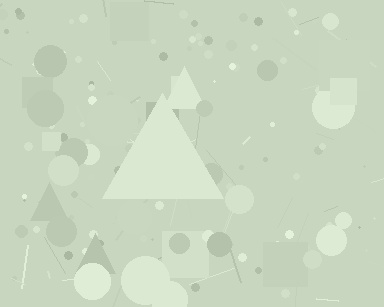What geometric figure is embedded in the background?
A triangle is embedded in the background.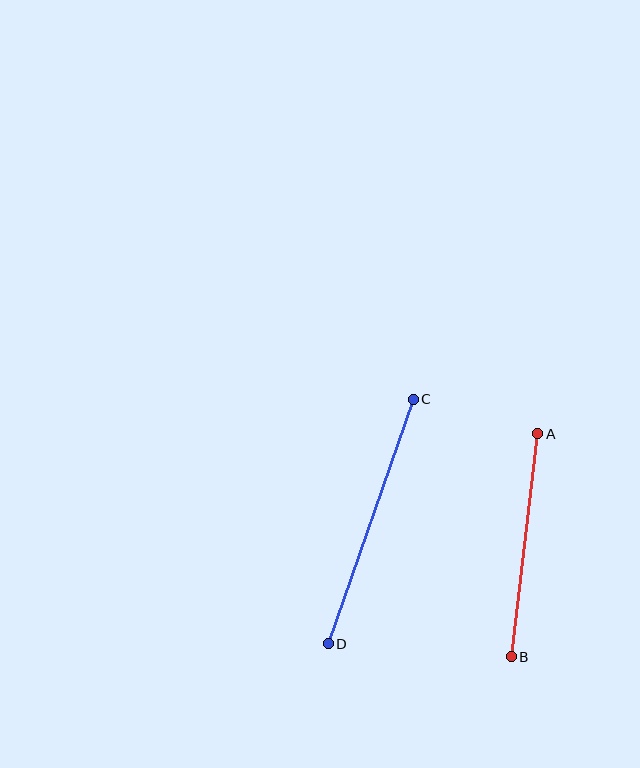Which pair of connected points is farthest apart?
Points C and D are farthest apart.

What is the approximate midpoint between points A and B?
The midpoint is at approximately (524, 545) pixels.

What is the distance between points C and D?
The distance is approximately 259 pixels.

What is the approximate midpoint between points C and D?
The midpoint is at approximately (371, 522) pixels.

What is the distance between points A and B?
The distance is approximately 225 pixels.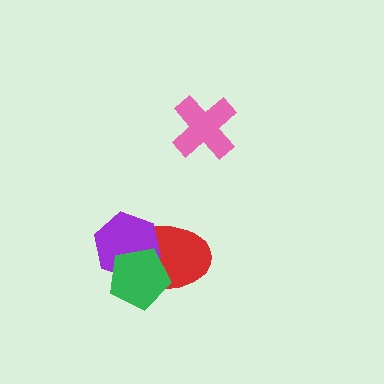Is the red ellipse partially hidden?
Yes, it is partially covered by another shape.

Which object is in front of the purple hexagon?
The green pentagon is in front of the purple hexagon.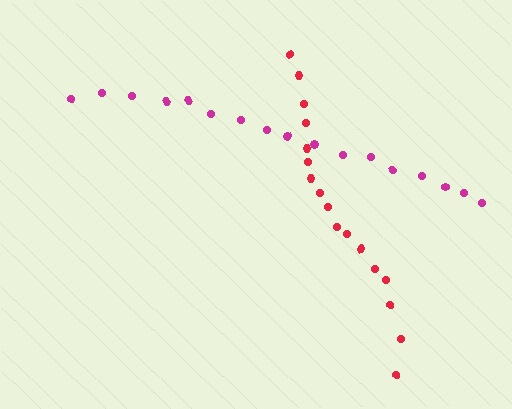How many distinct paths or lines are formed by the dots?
There are 2 distinct paths.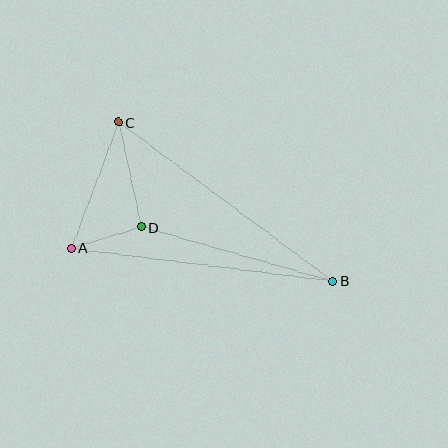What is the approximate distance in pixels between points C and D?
The distance between C and D is approximately 107 pixels.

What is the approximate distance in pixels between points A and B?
The distance between A and B is approximately 264 pixels.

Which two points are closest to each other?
Points A and D are closest to each other.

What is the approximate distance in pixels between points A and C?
The distance between A and C is approximately 135 pixels.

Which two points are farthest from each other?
Points B and C are farthest from each other.